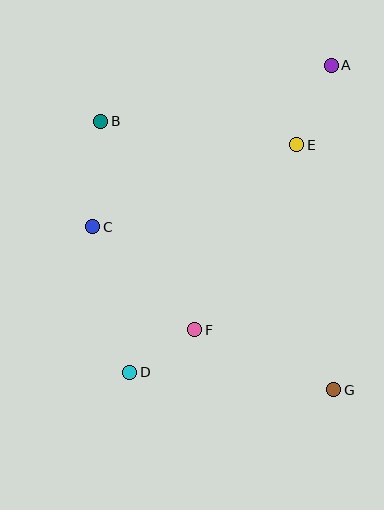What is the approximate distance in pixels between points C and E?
The distance between C and E is approximately 220 pixels.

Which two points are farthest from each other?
Points A and D are farthest from each other.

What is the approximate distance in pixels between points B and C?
The distance between B and C is approximately 106 pixels.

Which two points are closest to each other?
Points D and F are closest to each other.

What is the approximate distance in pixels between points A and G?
The distance between A and G is approximately 325 pixels.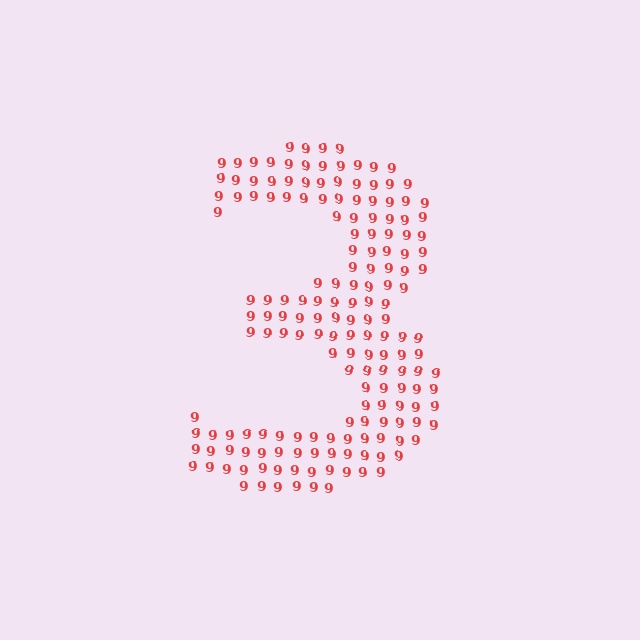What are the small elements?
The small elements are digit 9's.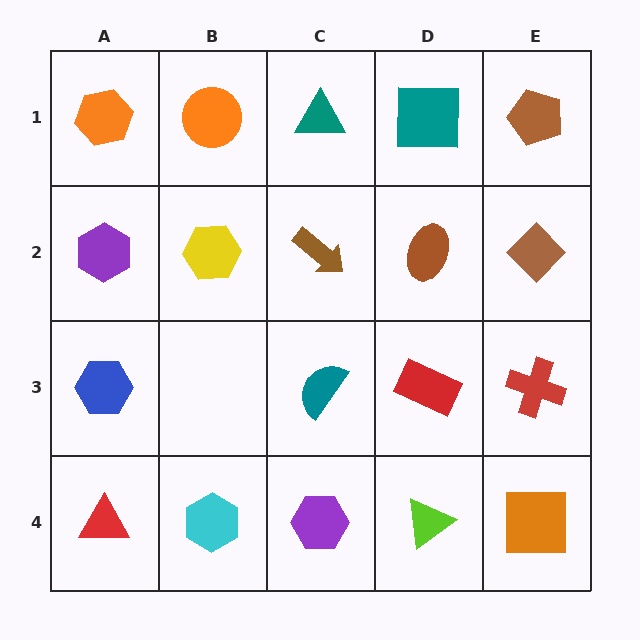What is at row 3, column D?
A red rectangle.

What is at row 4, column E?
An orange square.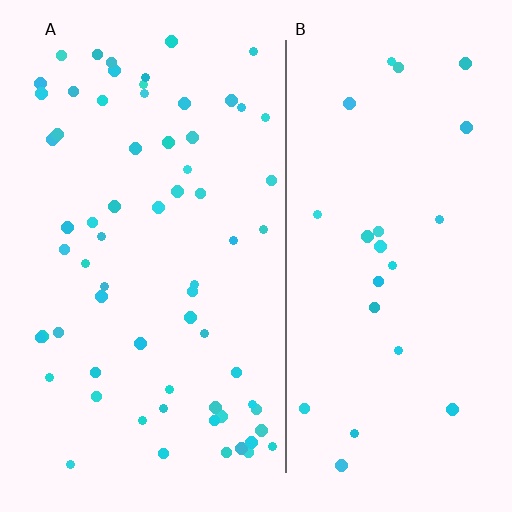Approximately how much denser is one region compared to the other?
Approximately 2.7× — region A over region B.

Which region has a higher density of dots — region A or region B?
A (the left).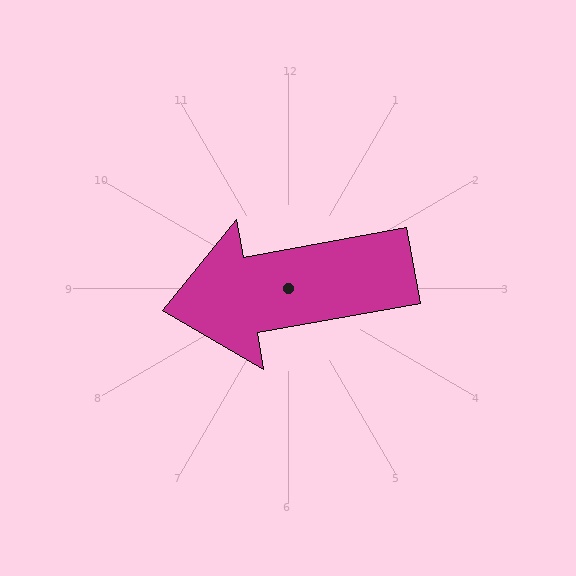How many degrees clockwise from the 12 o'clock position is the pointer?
Approximately 260 degrees.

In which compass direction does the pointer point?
West.